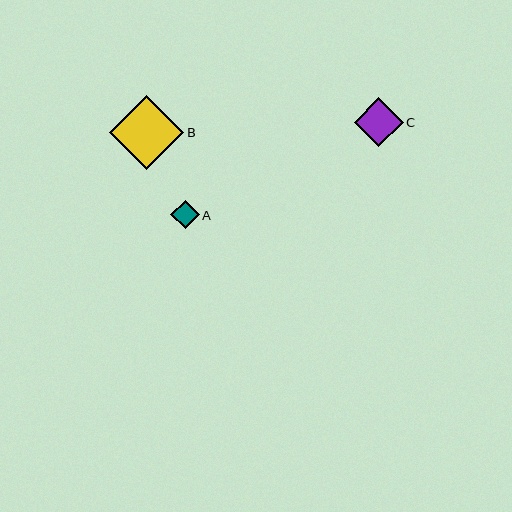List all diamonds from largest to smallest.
From largest to smallest: B, C, A.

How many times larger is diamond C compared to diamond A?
Diamond C is approximately 1.7 times the size of diamond A.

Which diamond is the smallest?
Diamond A is the smallest with a size of approximately 29 pixels.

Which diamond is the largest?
Diamond B is the largest with a size of approximately 74 pixels.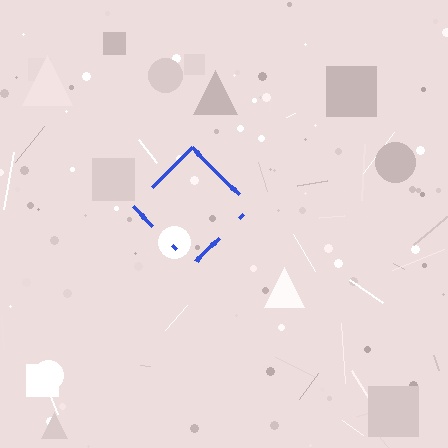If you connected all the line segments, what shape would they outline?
They would outline a diamond.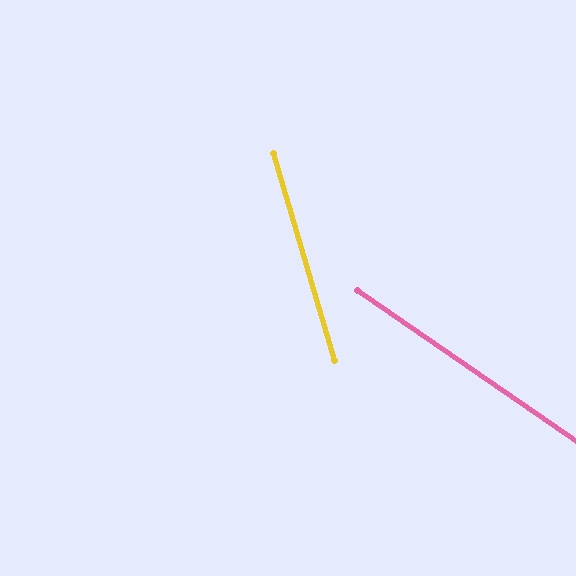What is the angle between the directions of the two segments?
Approximately 39 degrees.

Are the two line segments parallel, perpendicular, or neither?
Neither parallel nor perpendicular — they differ by about 39°.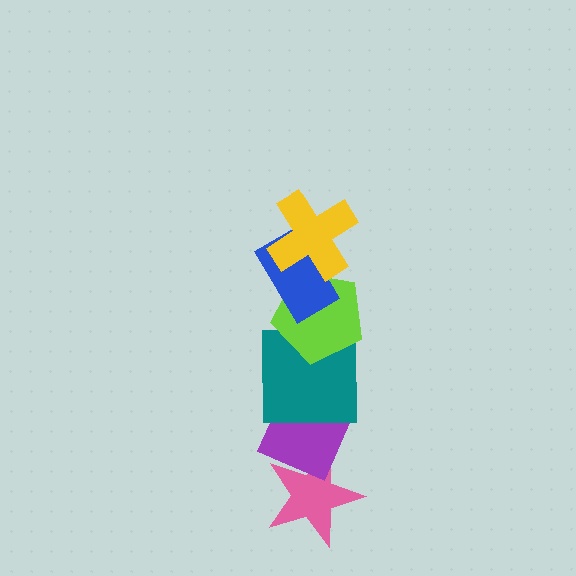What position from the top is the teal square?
The teal square is 4th from the top.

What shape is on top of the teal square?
The lime pentagon is on top of the teal square.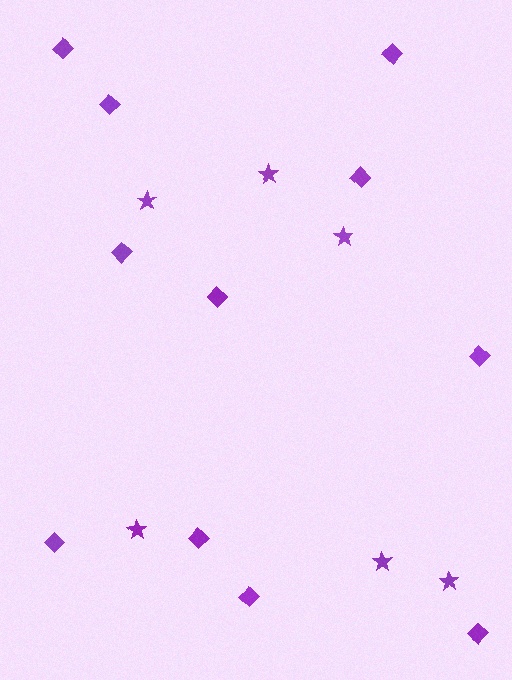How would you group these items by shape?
There are 2 groups: one group of diamonds (11) and one group of stars (6).